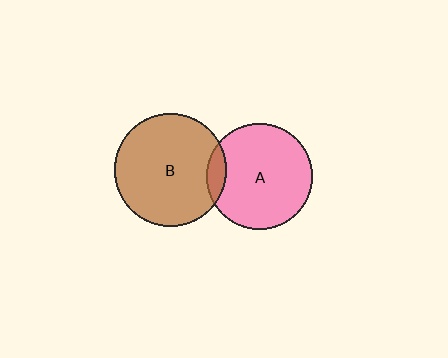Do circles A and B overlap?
Yes.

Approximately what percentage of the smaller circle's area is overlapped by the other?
Approximately 10%.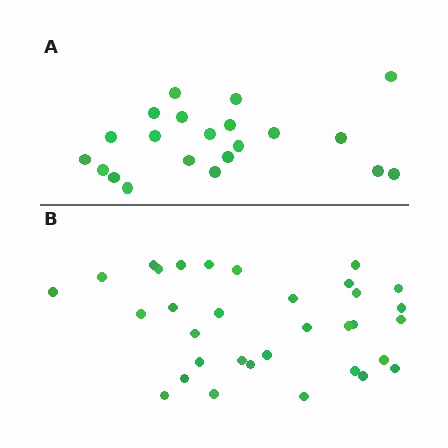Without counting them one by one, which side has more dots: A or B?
Region B (the bottom region) has more dots.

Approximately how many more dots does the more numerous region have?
Region B has roughly 12 or so more dots than region A.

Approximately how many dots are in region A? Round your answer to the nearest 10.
About 20 dots. (The exact count is 21, which rounds to 20.)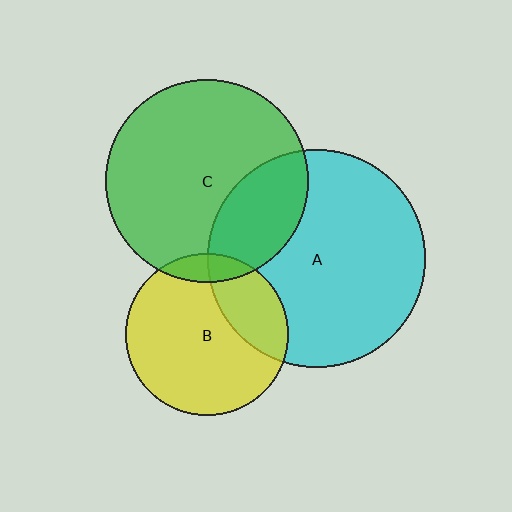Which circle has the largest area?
Circle A (cyan).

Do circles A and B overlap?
Yes.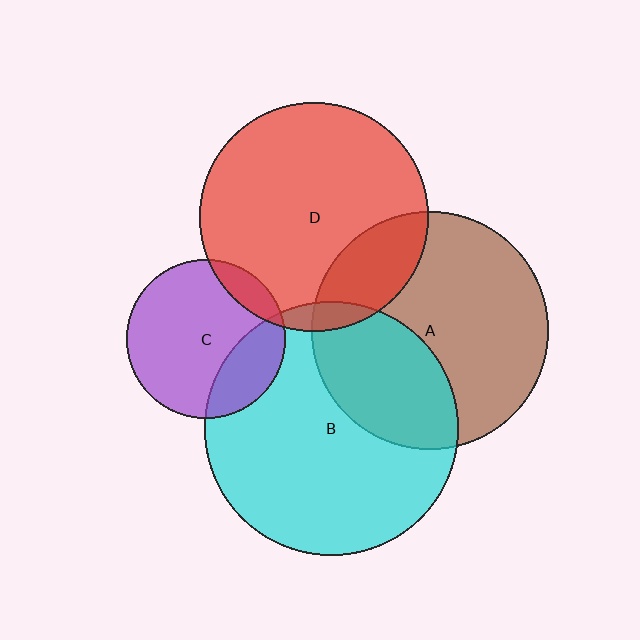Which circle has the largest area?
Circle B (cyan).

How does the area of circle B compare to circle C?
Approximately 2.5 times.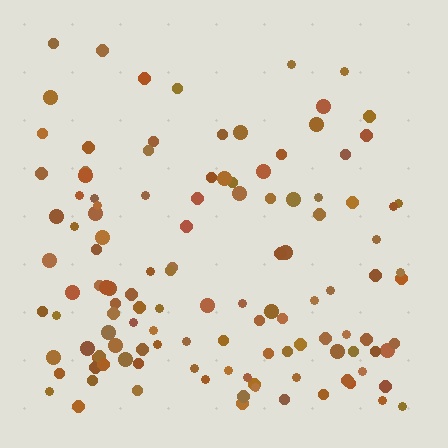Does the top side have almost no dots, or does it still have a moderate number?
Still a moderate number, just noticeably fewer than the bottom.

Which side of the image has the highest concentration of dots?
The bottom.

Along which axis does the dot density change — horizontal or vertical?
Vertical.